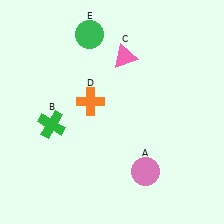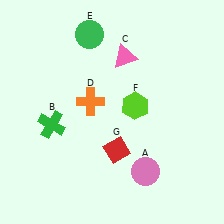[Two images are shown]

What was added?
A lime hexagon (F), a red diamond (G) were added in Image 2.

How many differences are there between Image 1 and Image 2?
There are 2 differences between the two images.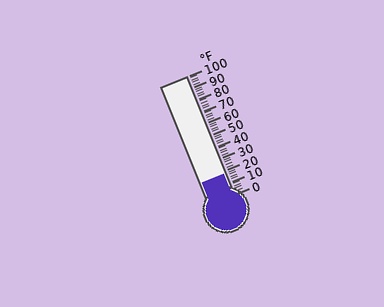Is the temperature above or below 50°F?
The temperature is below 50°F.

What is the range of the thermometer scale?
The thermometer scale ranges from 0°F to 100°F.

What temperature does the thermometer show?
The thermometer shows approximately 18°F.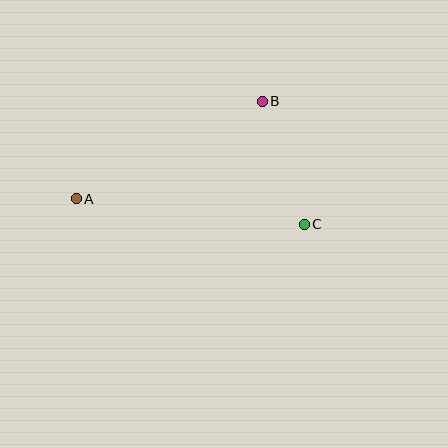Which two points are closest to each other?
Points B and C are closest to each other.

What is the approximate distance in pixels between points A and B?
The distance between A and B is approximately 210 pixels.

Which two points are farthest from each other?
Points A and C are farthest from each other.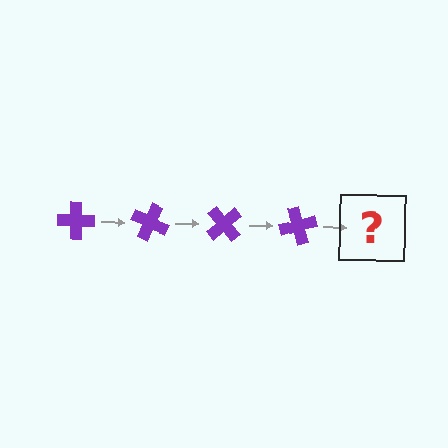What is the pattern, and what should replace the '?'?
The pattern is that the cross rotates 25 degrees each step. The '?' should be a purple cross rotated 100 degrees.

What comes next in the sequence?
The next element should be a purple cross rotated 100 degrees.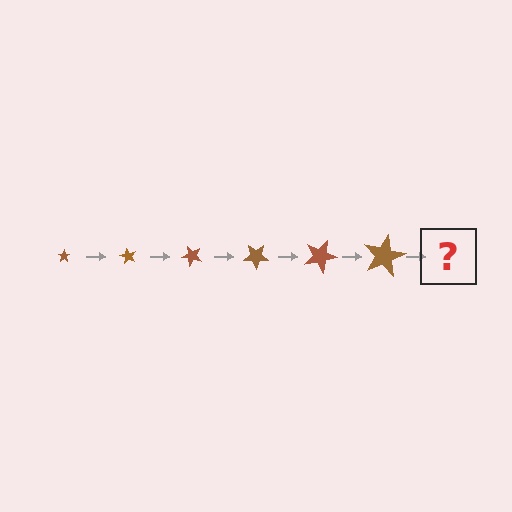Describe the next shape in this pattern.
It should be a star, larger than the previous one and rotated 360 degrees from the start.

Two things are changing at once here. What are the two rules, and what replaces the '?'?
The two rules are that the star grows larger each step and it rotates 60 degrees each step. The '?' should be a star, larger than the previous one and rotated 360 degrees from the start.